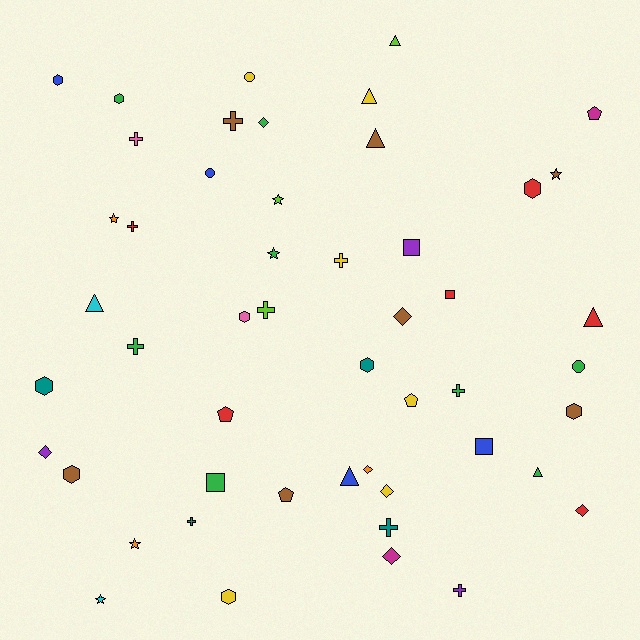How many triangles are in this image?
There are 7 triangles.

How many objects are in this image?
There are 50 objects.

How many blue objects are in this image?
There are 4 blue objects.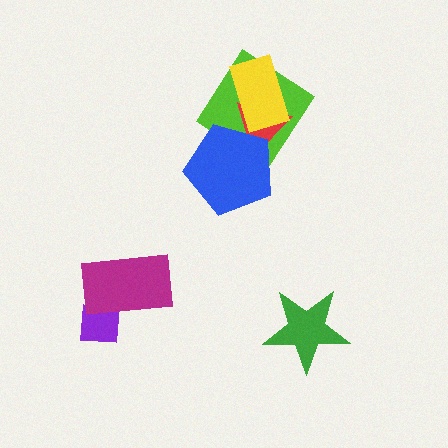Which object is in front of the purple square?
The magenta rectangle is in front of the purple square.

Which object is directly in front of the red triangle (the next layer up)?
The blue pentagon is directly in front of the red triangle.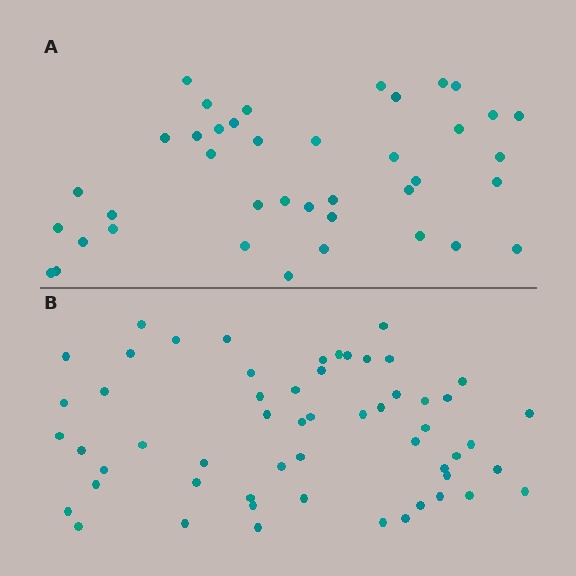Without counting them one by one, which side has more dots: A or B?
Region B (the bottom region) has more dots.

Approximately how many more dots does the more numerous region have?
Region B has approximately 15 more dots than region A.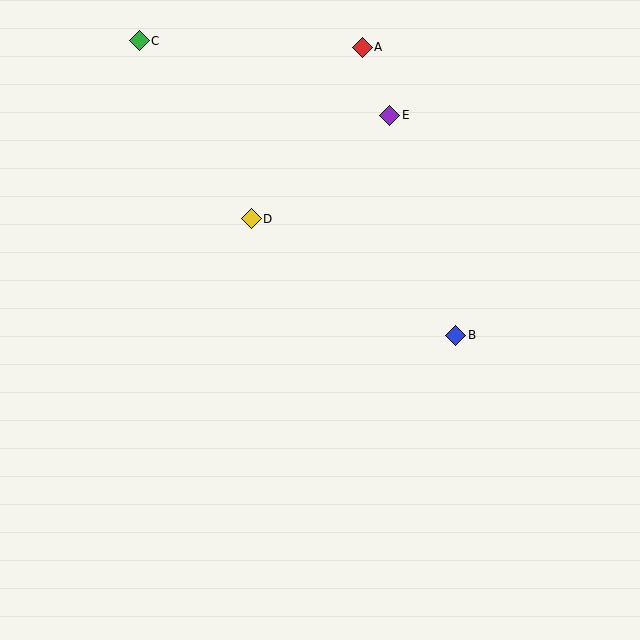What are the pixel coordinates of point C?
Point C is at (139, 41).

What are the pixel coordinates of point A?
Point A is at (362, 47).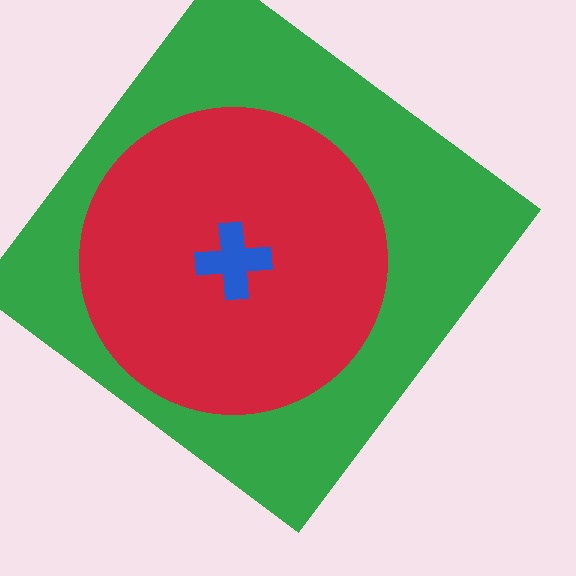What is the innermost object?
The blue cross.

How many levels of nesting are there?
3.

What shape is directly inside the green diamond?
The red circle.